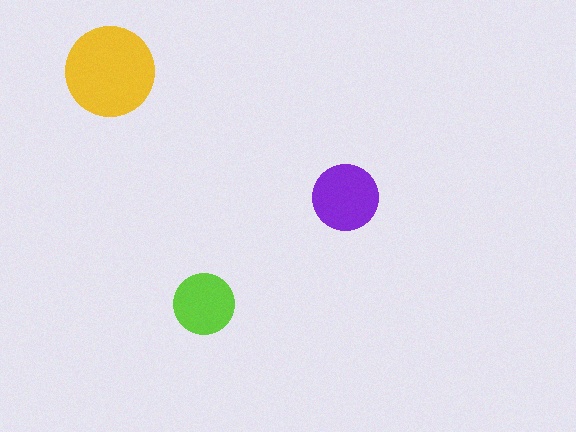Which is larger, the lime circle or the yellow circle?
The yellow one.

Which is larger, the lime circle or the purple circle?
The purple one.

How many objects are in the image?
There are 3 objects in the image.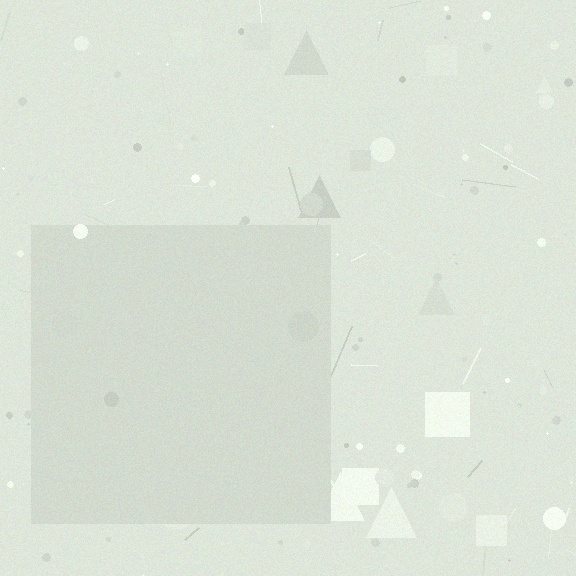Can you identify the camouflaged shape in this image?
The camouflaged shape is a square.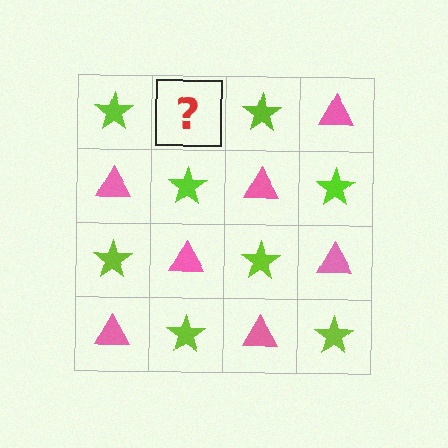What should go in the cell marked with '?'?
The missing cell should contain a pink triangle.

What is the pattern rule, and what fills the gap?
The rule is that it alternates lime star and pink triangle in a checkerboard pattern. The gap should be filled with a pink triangle.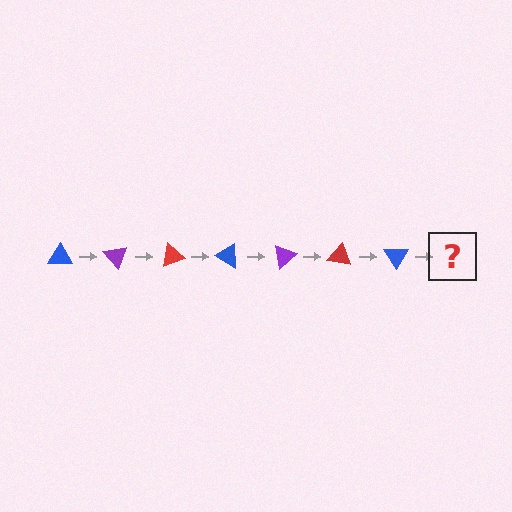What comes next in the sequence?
The next element should be a purple triangle, rotated 350 degrees from the start.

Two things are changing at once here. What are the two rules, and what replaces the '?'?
The two rules are that it rotates 50 degrees each step and the color cycles through blue, purple, and red. The '?' should be a purple triangle, rotated 350 degrees from the start.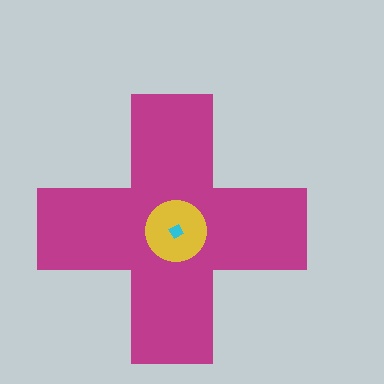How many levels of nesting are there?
3.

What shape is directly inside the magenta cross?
The yellow circle.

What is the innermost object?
The cyan diamond.